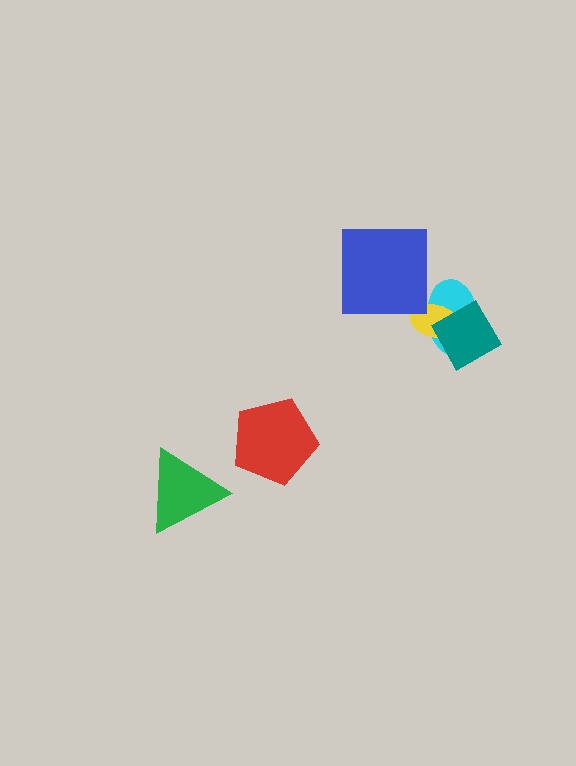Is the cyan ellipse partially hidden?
Yes, it is partially covered by another shape.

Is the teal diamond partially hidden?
No, no other shape covers it.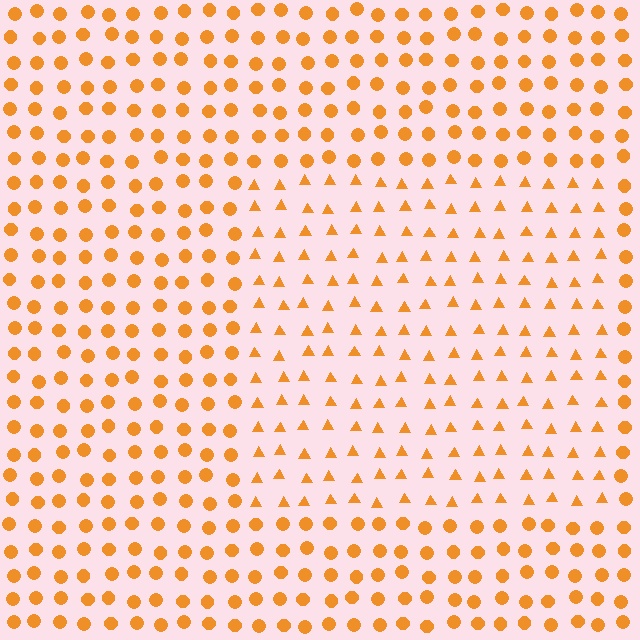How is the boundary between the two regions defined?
The boundary is defined by a change in element shape: triangles inside vs. circles outside. All elements share the same color and spacing.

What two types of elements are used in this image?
The image uses triangles inside the rectangle region and circles outside it.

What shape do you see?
I see a rectangle.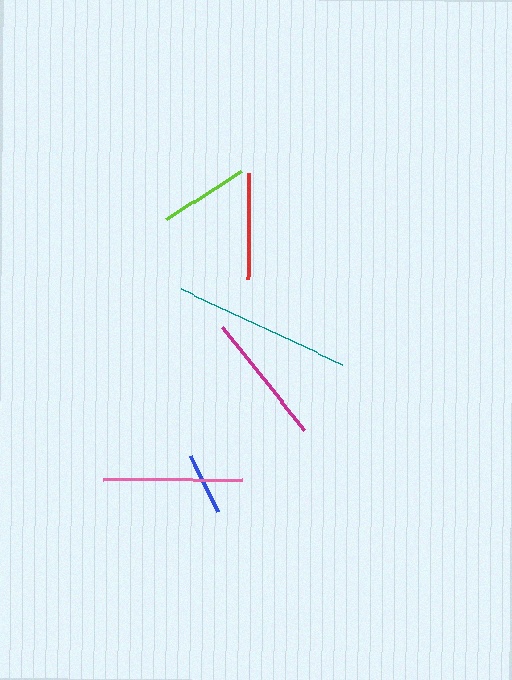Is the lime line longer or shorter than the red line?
The red line is longer than the lime line.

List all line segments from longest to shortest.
From longest to shortest: teal, pink, magenta, red, lime, blue.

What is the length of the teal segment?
The teal segment is approximately 177 pixels long.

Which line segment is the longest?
The teal line is the longest at approximately 177 pixels.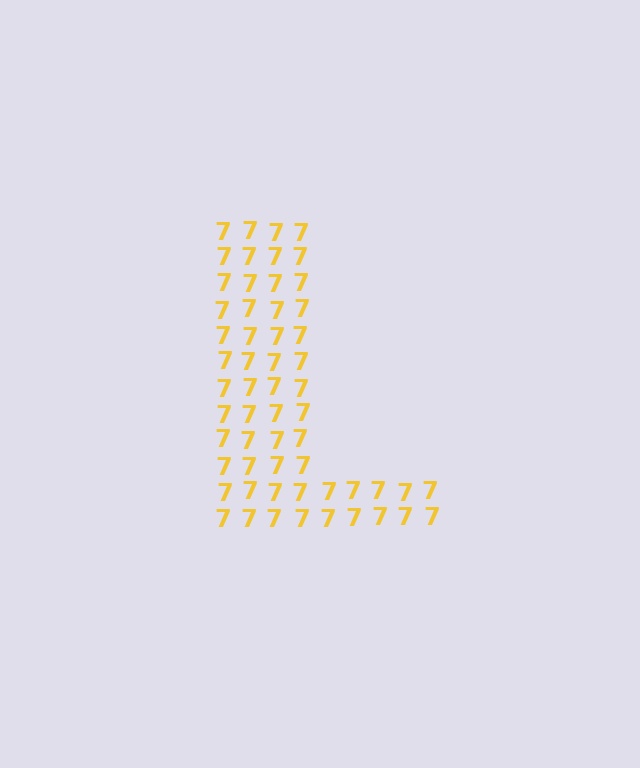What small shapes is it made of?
It is made of small digit 7's.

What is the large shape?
The large shape is the letter L.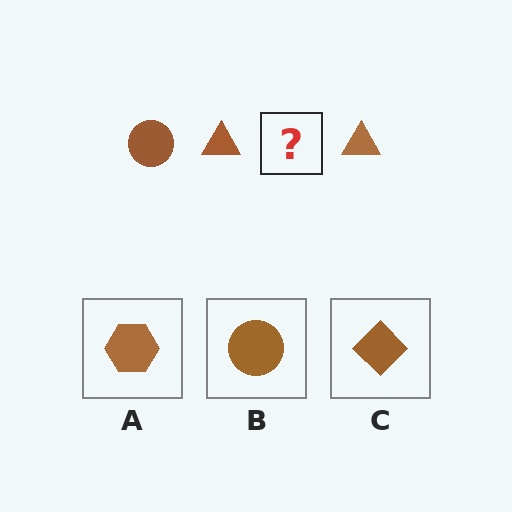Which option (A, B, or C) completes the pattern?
B.